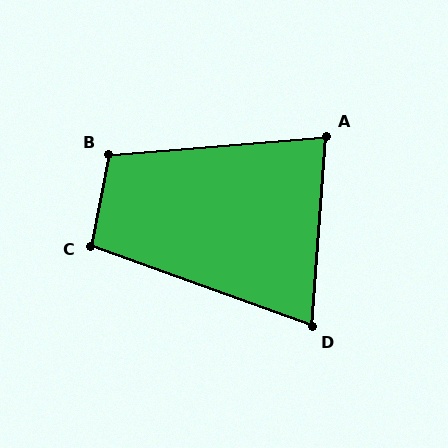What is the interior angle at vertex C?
Approximately 99 degrees (obtuse).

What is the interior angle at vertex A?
Approximately 81 degrees (acute).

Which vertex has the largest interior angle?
B, at approximately 105 degrees.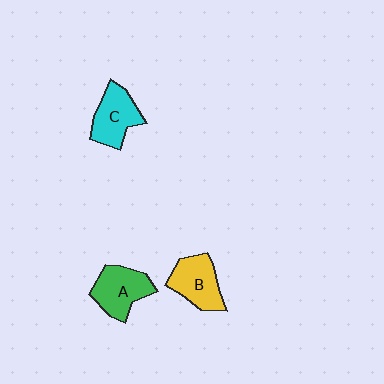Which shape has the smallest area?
Shape C (cyan).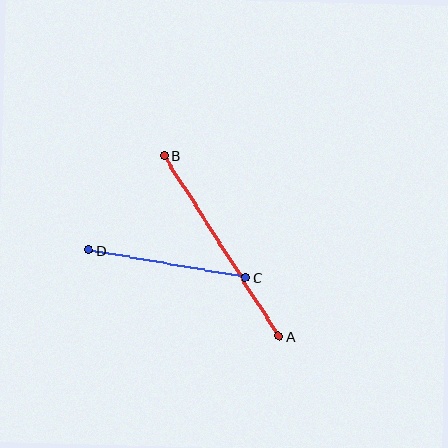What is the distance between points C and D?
The distance is approximately 159 pixels.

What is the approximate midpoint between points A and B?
The midpoint is at approximately (221, 246) pixels.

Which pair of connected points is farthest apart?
Points A and B are farthest apart.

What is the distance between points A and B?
The distance is approximately 214 pixels.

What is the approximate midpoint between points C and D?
The midpoint is at approximately (167, 264) pixels.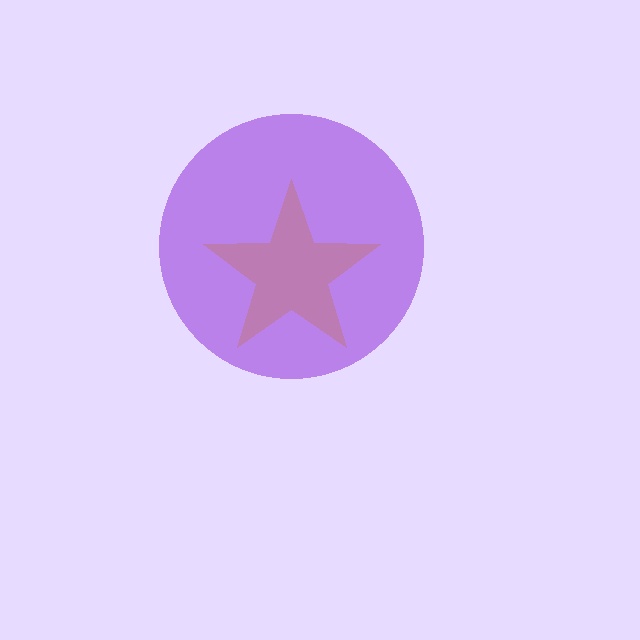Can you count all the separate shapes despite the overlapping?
Yes, there are 2 separate shapes.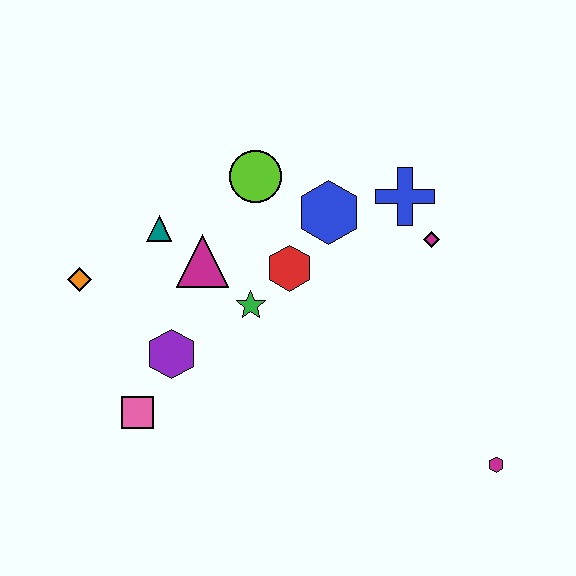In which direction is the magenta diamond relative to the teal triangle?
The magenta diamond is to the right of the teal triangle.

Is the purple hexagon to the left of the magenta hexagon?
Yes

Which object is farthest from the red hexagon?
The magenta hexagon is farthest from the red hexagon.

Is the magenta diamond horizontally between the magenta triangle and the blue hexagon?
No